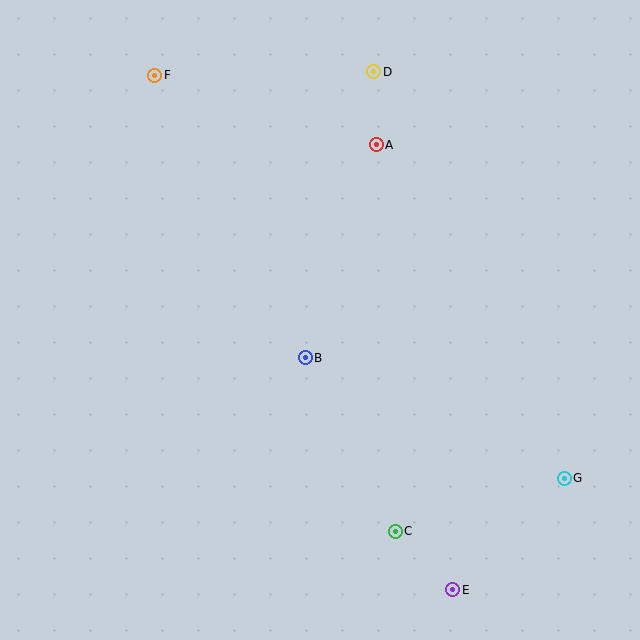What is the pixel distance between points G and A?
The distance between G and A is 383 pixels.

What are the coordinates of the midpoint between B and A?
The midpoint between B and A is at (341, 251).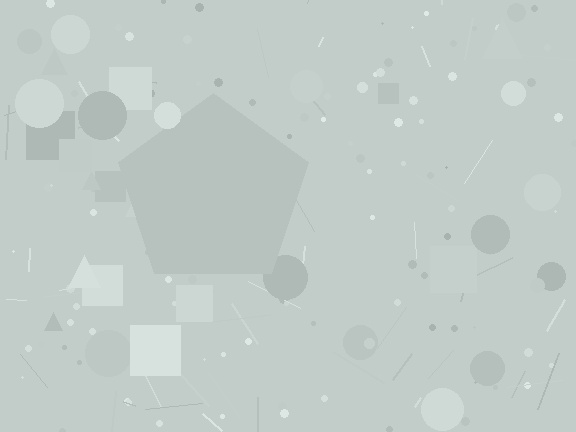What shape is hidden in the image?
A pentagon is hidden in the image.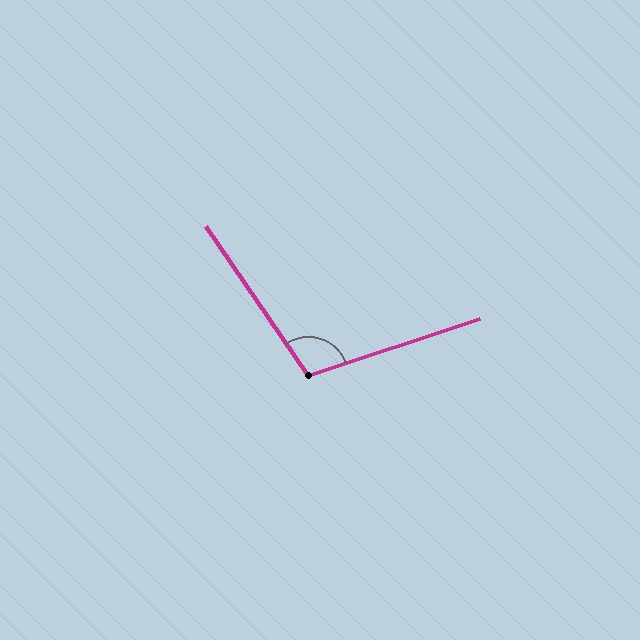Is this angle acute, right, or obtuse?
It is obtuse.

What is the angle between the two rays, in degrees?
Approximately 106 degrees.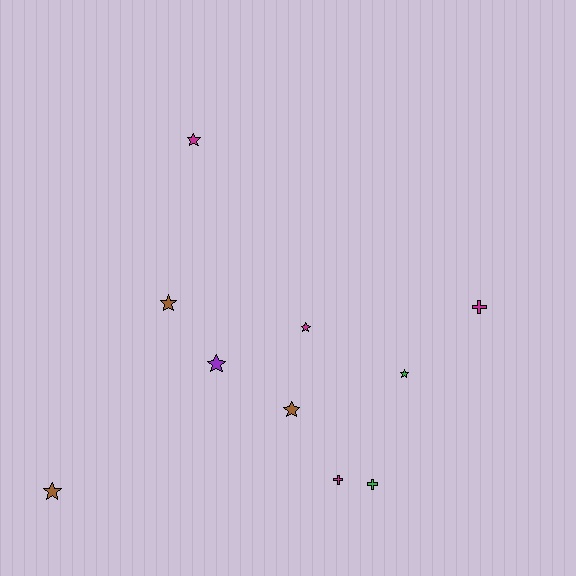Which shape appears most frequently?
Star, with 7 objects.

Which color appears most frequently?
Magenta, with 4 objects.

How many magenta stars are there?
There are 2 magenta stars.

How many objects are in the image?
There are 10 objects.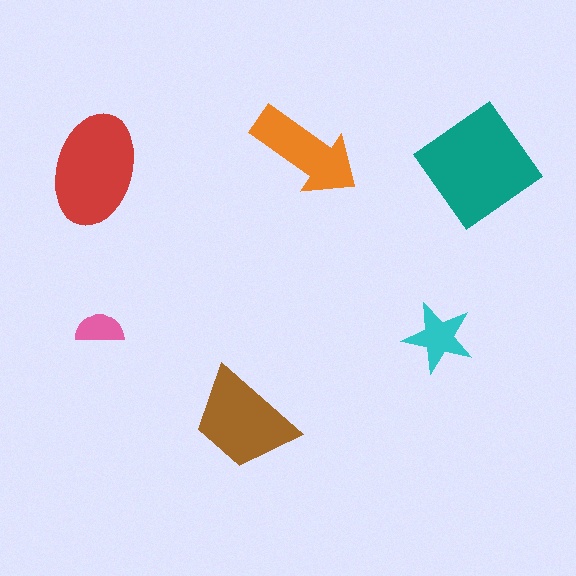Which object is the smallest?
The pink semicircle.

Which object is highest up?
The orange arrow is topmost.